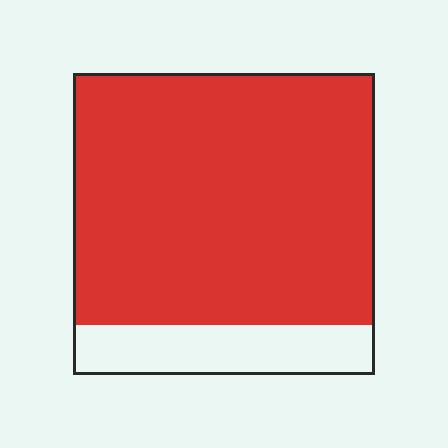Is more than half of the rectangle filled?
Yes.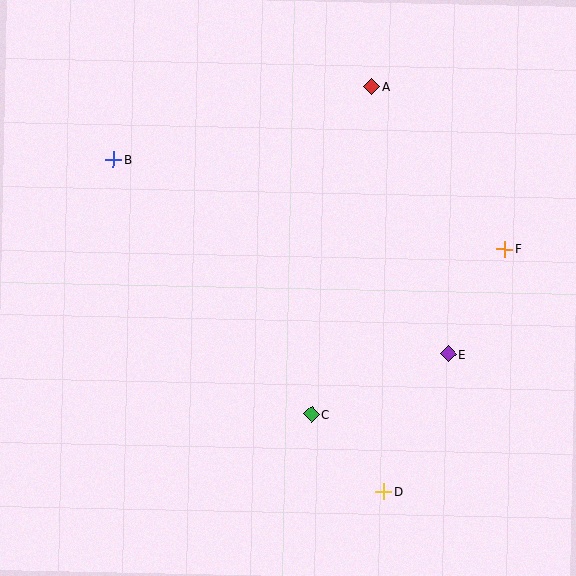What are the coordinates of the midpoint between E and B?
The midpoint between E and B is at (281, 257).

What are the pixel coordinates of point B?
Point B is at (113, 159).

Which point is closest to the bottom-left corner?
Point C is closest to the bottom-left corner.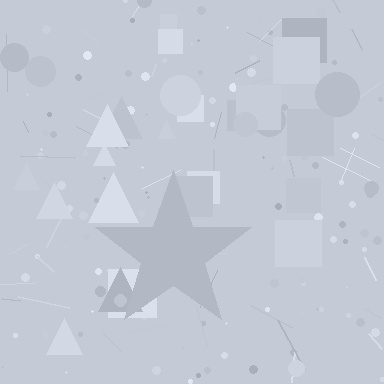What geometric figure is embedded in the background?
A star is embedded in the background.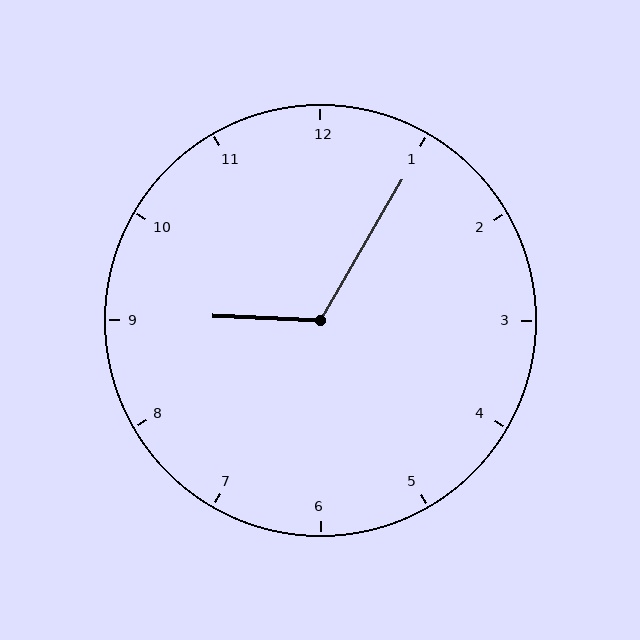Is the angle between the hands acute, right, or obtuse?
It is obtuse.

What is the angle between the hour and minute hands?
Approximately 118 degrees.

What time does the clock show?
9:05.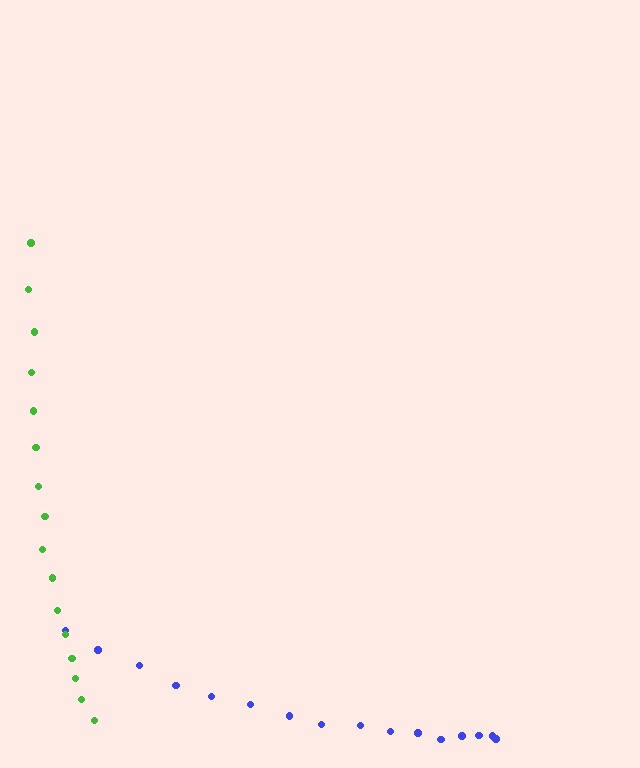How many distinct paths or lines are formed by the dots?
There are 2 distinct paths.